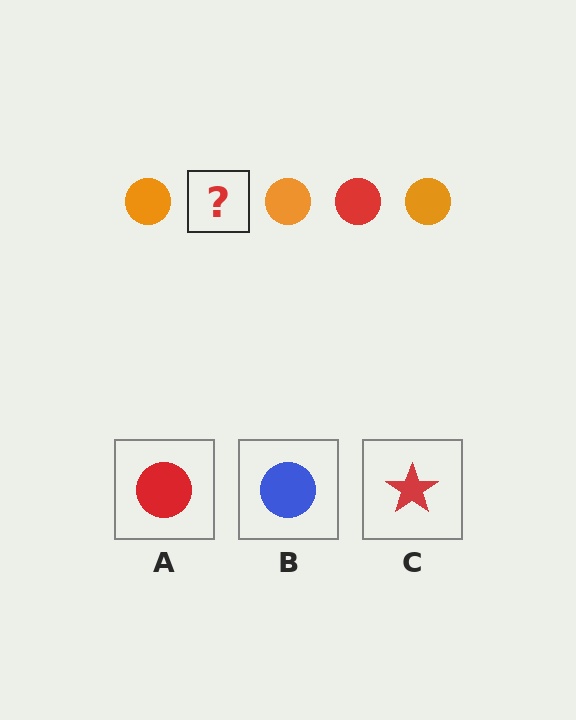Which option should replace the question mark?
Option A.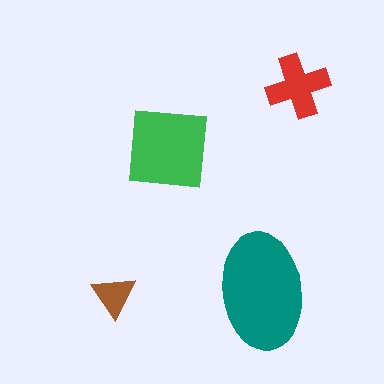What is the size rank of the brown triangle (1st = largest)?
4th.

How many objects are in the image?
There are 4 objects in the image.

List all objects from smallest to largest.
The brown triangle, the red cross, the green square, the teal ellipse.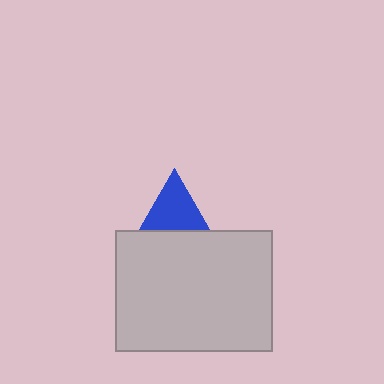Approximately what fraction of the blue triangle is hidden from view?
Roughly 63% of the blue triangle is hidden behind the light gray rectangle.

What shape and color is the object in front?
The object in front is a light gray rectangle.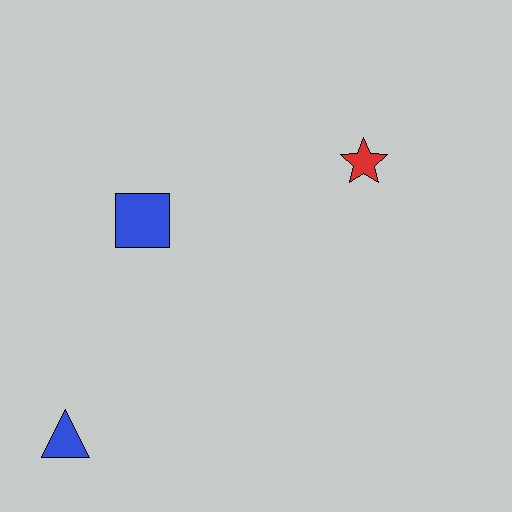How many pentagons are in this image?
There are no pentagons.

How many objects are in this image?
There are 3 objects.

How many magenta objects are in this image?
There are no magenta objects.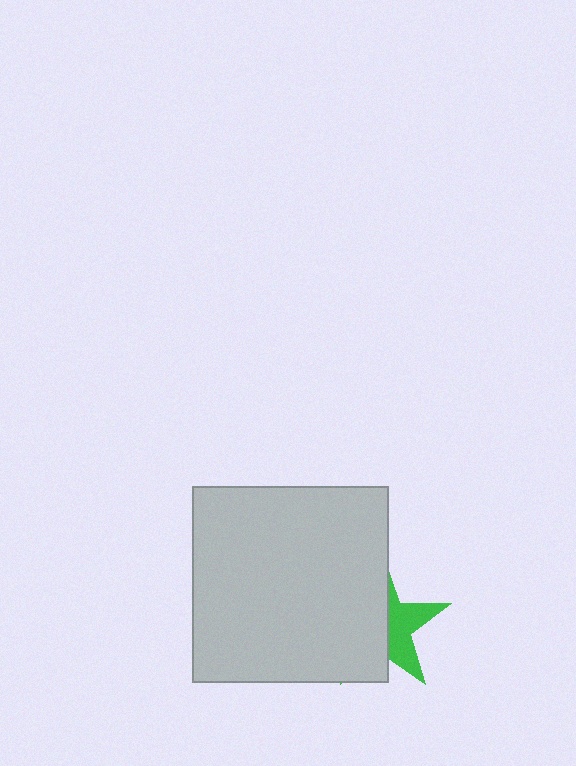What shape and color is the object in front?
The object in front is a light gray square.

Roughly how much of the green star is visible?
A small part of it is visible (roughly 40%).